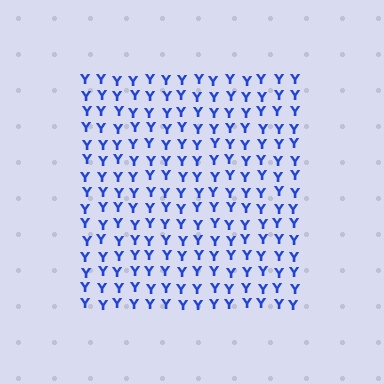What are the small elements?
The small elements are letter Y's.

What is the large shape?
The large shape is a square.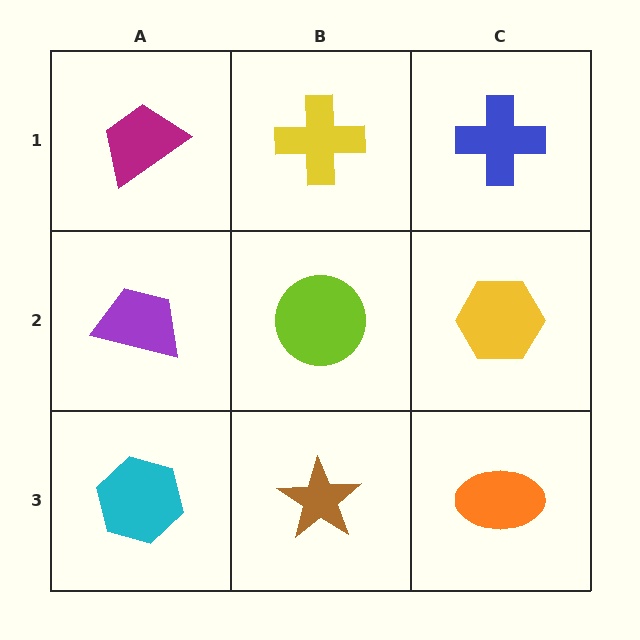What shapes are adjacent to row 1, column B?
A lime circle (row 2, column B), a magenta trapezoid (row 1, column A), a blue cross (row 1, column C).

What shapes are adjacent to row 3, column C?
A yellow hexagon (row 2, column C), a brown star (row 3, column B).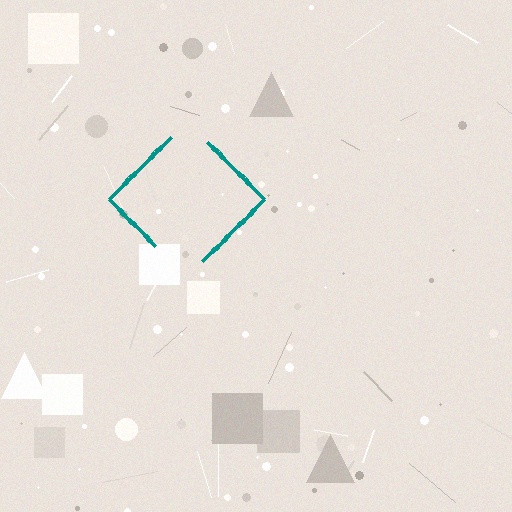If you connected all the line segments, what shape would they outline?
They would outline a diamond.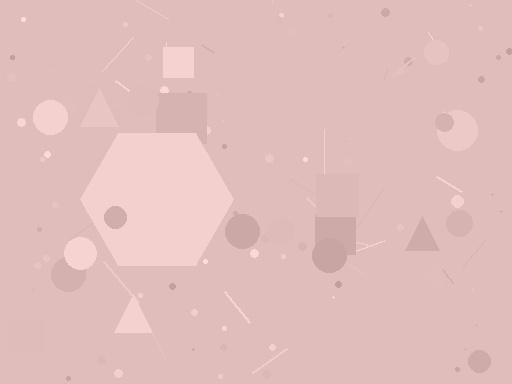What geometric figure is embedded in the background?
A hexagon is embedded in the background.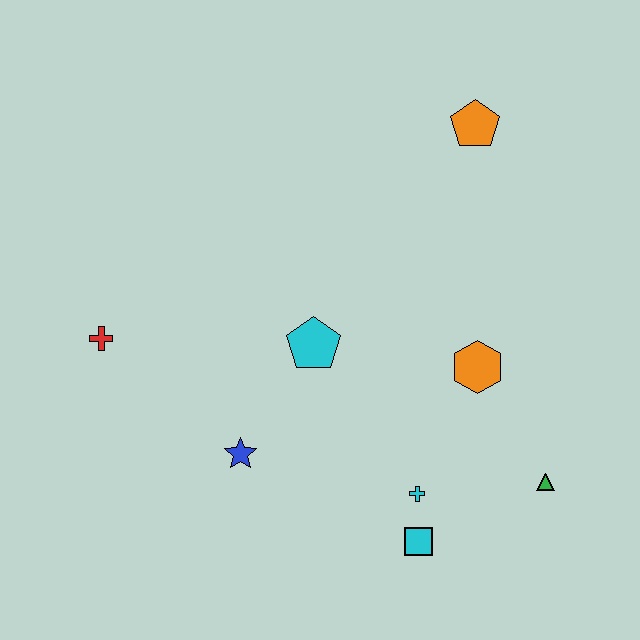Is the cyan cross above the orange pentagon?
No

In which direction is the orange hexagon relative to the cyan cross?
The orange hexagon is above the cyan cross.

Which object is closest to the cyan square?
The cyan cross is closest to the cyan square.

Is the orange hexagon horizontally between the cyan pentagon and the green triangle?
Yes